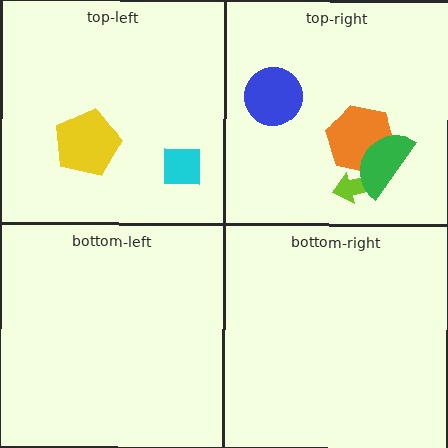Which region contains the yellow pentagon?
The top-left region.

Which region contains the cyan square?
The top-left region.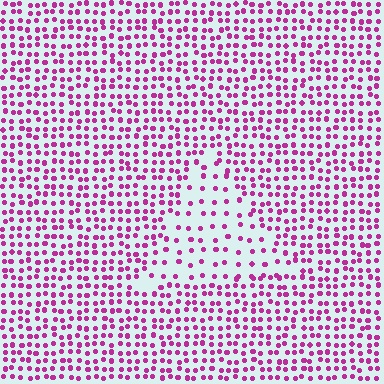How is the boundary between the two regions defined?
The boundary is defined by a change in element density (approximately 2.2x ratio). All elements are the same color, size, and shape.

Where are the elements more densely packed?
The elements are more densely packed outside the triangle boundary.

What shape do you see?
I see a triangle.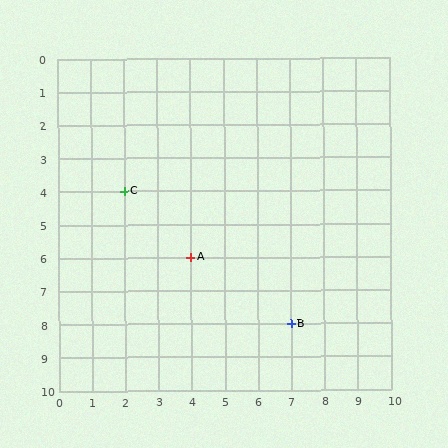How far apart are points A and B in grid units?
Points A and B are 3 columns and 2 rows apart (about 3.6 grid units diagonally).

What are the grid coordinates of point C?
Point C is at grid coordinates (2, 4).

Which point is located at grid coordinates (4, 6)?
Point A is at (4, 6).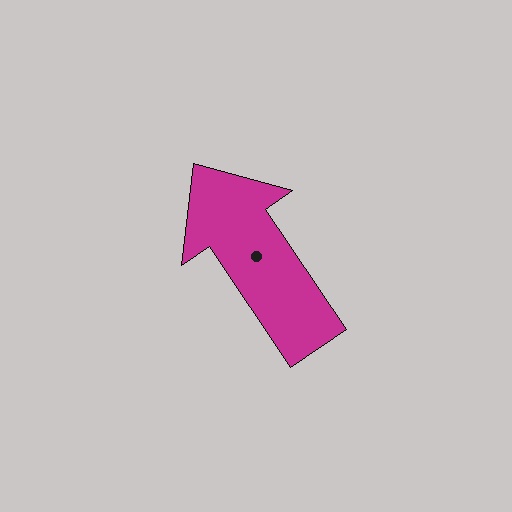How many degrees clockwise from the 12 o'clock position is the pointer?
Approximately 326 degrees.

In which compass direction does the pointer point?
Northwest.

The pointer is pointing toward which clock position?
Roughly 11 o'clock.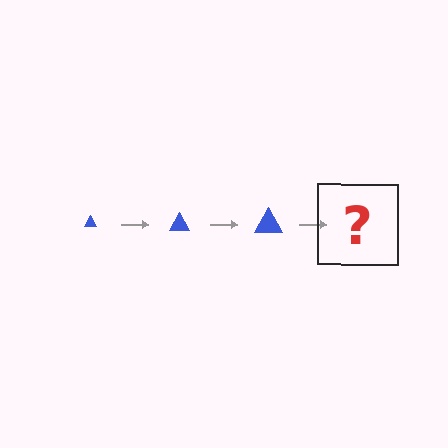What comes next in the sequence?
The next element should be a blue triangle, larger than the previous one.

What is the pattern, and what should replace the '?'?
The pattern is that the triangle gets progressively larger each step. The '?' should be a blue triangle, larger than the previous one.